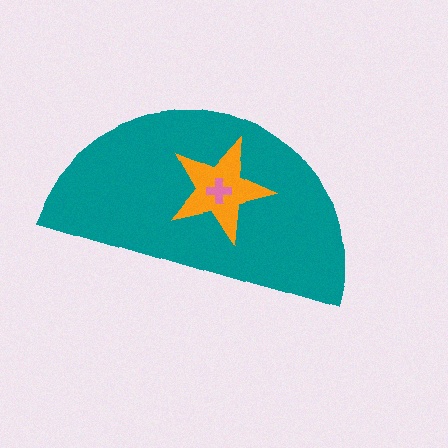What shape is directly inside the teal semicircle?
The orange star.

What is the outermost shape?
The teal semicircle.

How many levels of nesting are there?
3.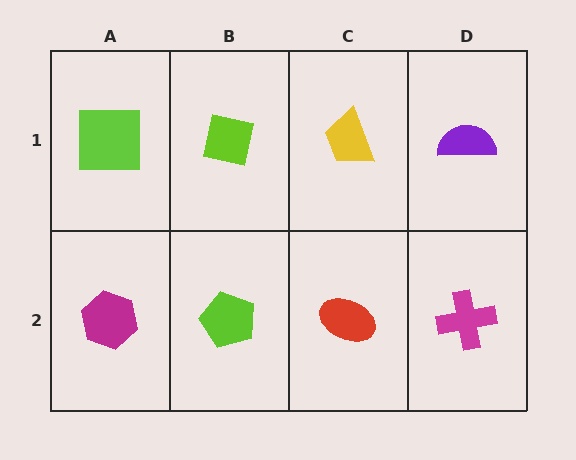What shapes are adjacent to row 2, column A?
A lime square (row 1, column A), a lime pentagon (row 2, column B).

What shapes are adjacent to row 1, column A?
A magenta hexagon (row 2, column A), a lime square (row 1, column B).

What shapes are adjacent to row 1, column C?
A red ellipse (row 2, column C), a lime square (row 1, column B), a purple semicircle (row 1, column D).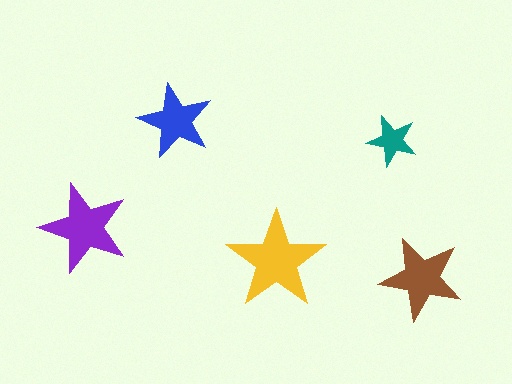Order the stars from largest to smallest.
the yellow one, the purple one, the brown one, the blue one, the teal one.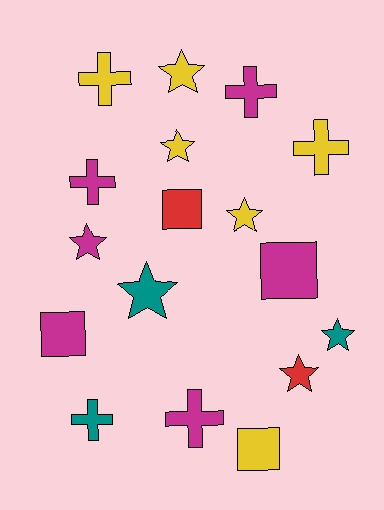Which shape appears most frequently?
Star, with 7 objects.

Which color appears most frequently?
Magenta, with 6 objects.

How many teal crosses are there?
There is 1 teal cross.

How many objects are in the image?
There are 17 objects.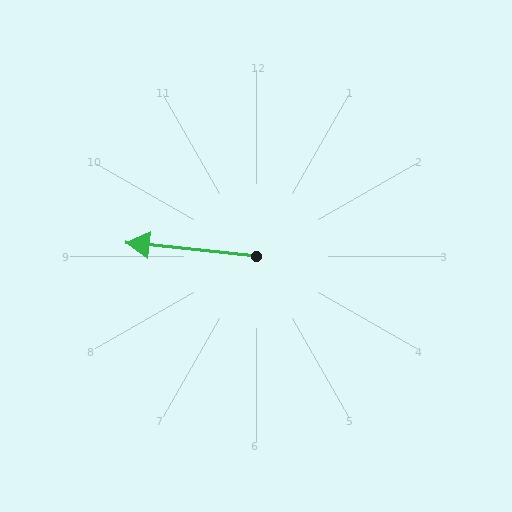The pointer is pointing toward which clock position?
Roughly 9 o'clock.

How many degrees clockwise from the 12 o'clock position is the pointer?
Approximately 276 degrees.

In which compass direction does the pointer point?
West.